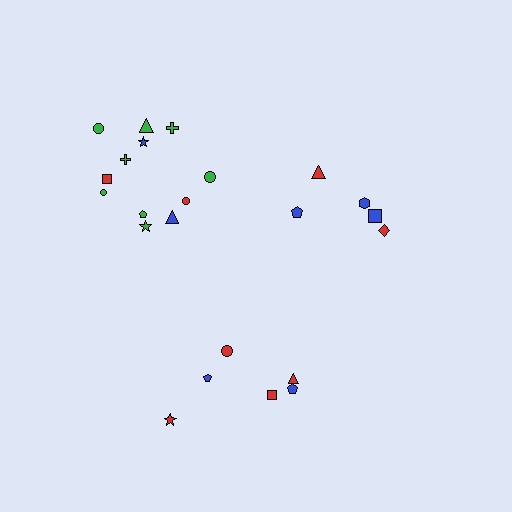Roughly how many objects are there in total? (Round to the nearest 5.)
Roughly 25 objects in total.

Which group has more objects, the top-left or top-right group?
The top-left group.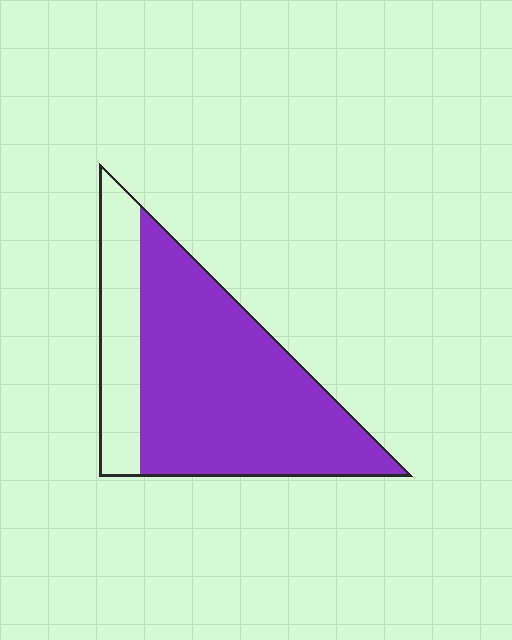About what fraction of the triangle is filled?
About three quarters (3/4).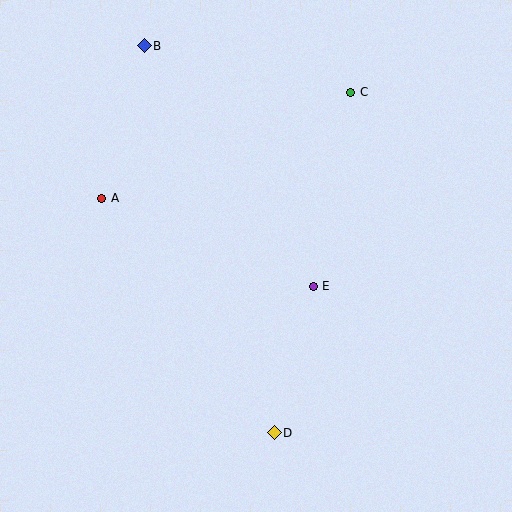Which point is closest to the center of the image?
Point E at (313, 287) is closest to the center.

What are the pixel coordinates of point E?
Point E is at (313, 287).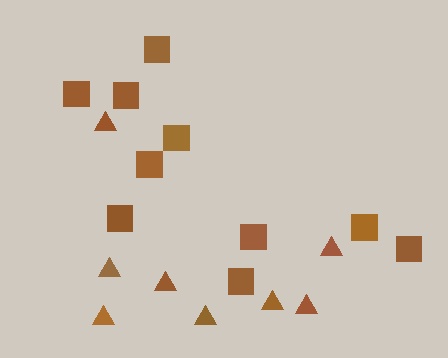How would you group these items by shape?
There are 2 groups: one group of squares (10) and one group of triangles (8).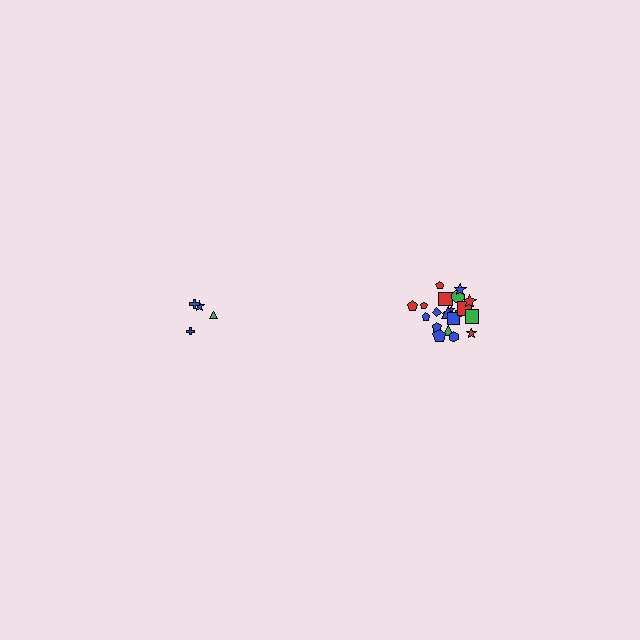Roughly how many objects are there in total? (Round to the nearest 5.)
Roughly 25 objects in total.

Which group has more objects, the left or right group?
The right group.